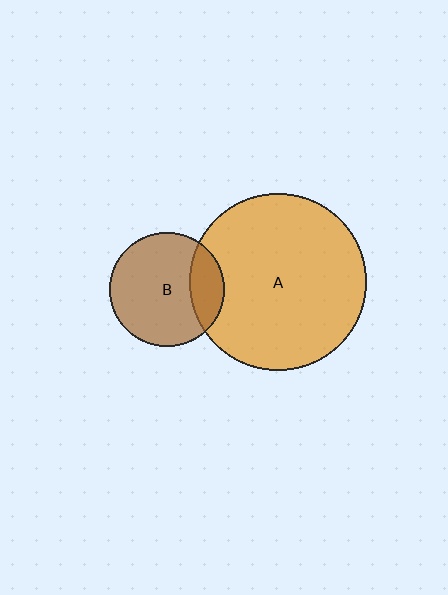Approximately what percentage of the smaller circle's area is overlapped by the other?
Approximately 20%.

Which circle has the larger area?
Circle A (orange).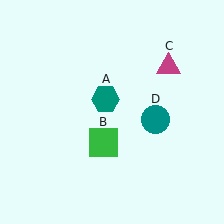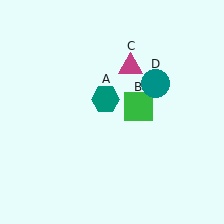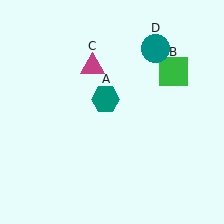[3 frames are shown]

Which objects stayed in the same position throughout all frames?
Teal hexagon (object A) remained stationary.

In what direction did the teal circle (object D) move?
The teal circle (object D) moved up.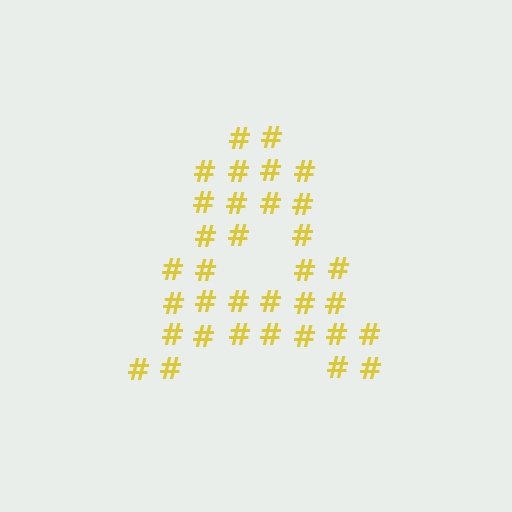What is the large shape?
The large shape is the letter A.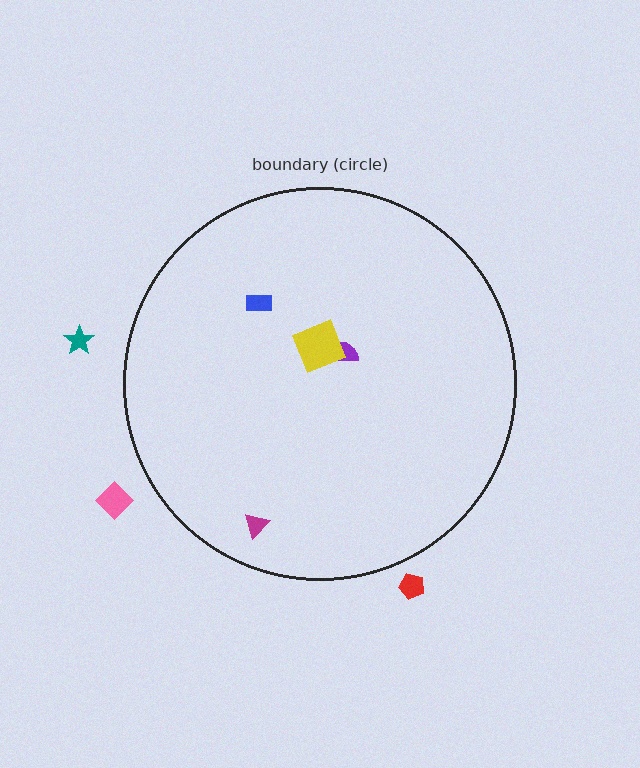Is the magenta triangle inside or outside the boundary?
Inside.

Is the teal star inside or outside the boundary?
Outside.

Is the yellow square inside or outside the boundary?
Inside.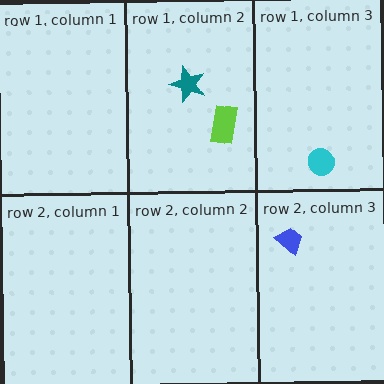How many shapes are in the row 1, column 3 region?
1.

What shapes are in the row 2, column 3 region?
The blue trapezoid.